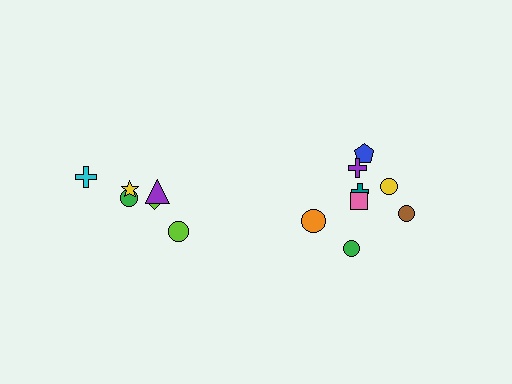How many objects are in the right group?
There are 8 objects.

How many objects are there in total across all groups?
There are 14 objects.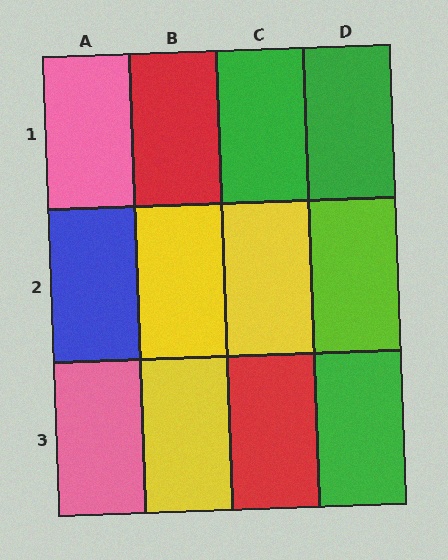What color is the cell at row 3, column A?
Pink.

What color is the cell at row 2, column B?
Yellow.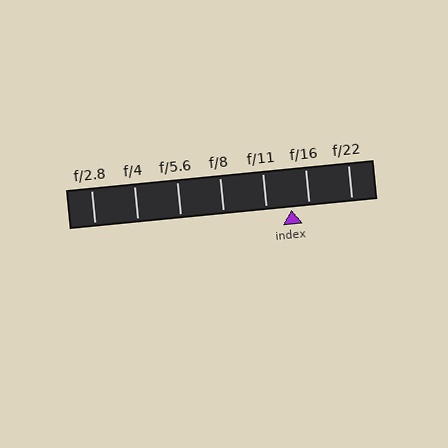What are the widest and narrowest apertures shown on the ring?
The widest aperture shown is f/2.8 and the narrowest is f/22.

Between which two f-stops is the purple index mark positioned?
The index mark is between f/11 and f/16.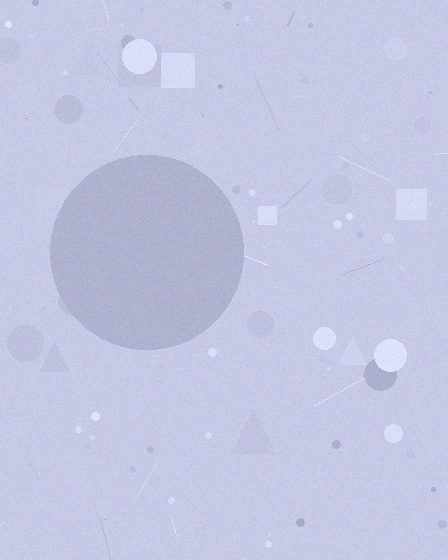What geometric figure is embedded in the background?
A circle is embedded in the background.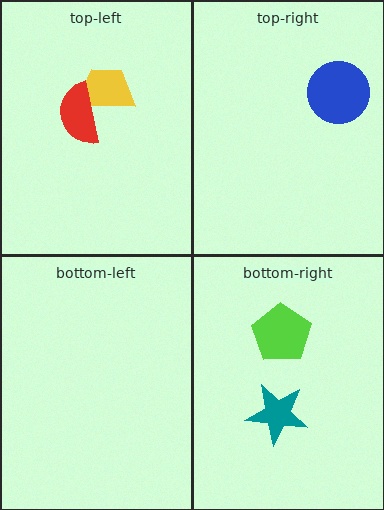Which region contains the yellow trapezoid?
The top-left region.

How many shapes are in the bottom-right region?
2.